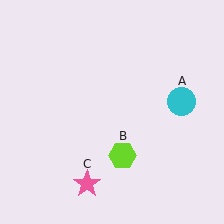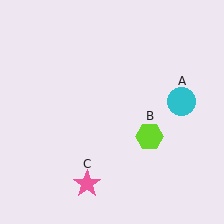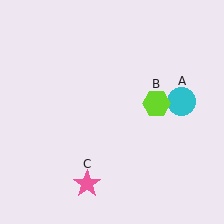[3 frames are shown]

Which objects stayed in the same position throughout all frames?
Cyan circle (object A) and pink star (object C) remained stationary.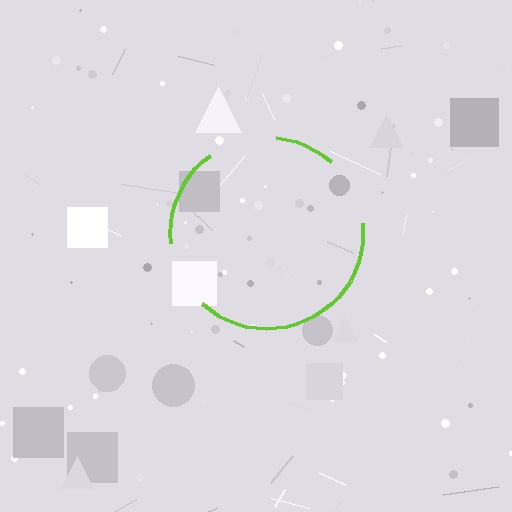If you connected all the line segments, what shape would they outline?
They would outline a circle.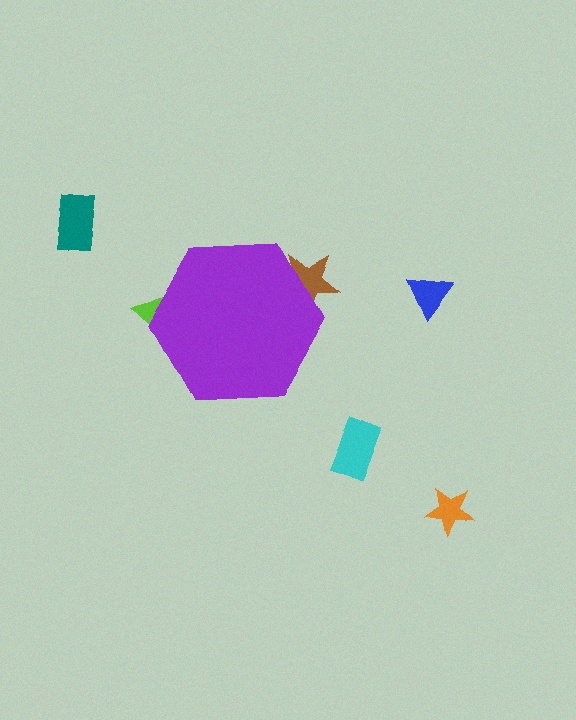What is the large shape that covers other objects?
A purple hexagon.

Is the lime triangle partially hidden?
Yes, the lime triangle is partially hidden behind the purple hexagon.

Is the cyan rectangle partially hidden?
No, the cyan rectangle is fully visible.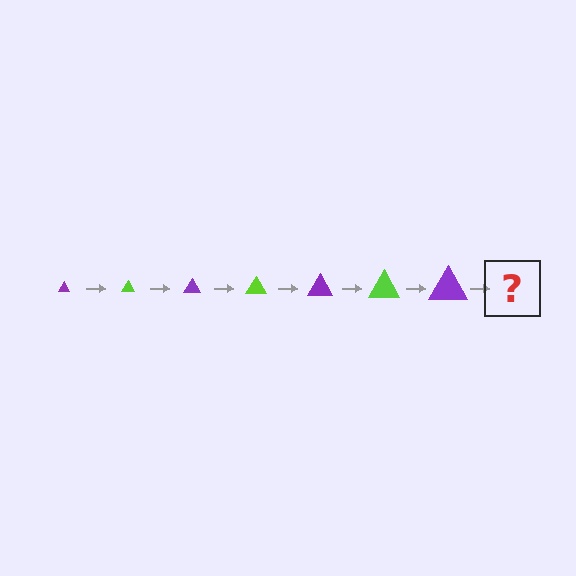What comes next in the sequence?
The next element should be a lime triangle, larger than the previous one.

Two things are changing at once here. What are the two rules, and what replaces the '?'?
The two rules are that the triangle grows larger each step and the color cycles through purple and lime. The '?' should be a lime triangle, larger than the previous one.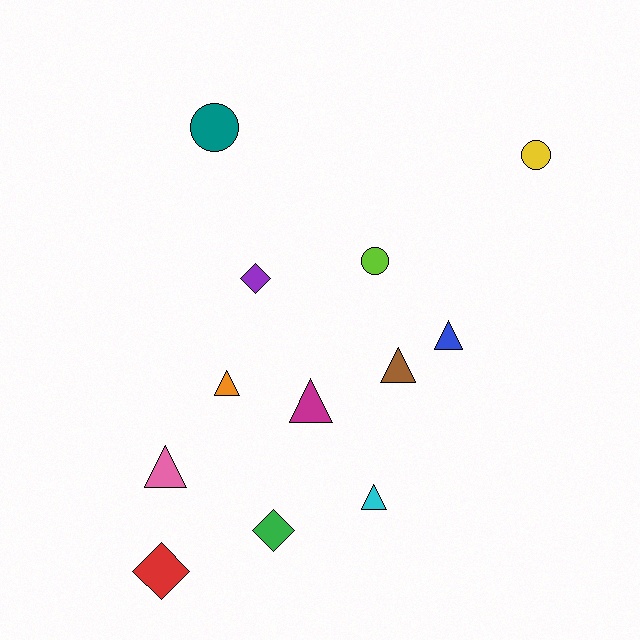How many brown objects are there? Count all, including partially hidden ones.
There is 1 brown object.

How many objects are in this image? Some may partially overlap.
There are 12 objects.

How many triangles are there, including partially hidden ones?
There are 6 triangles.